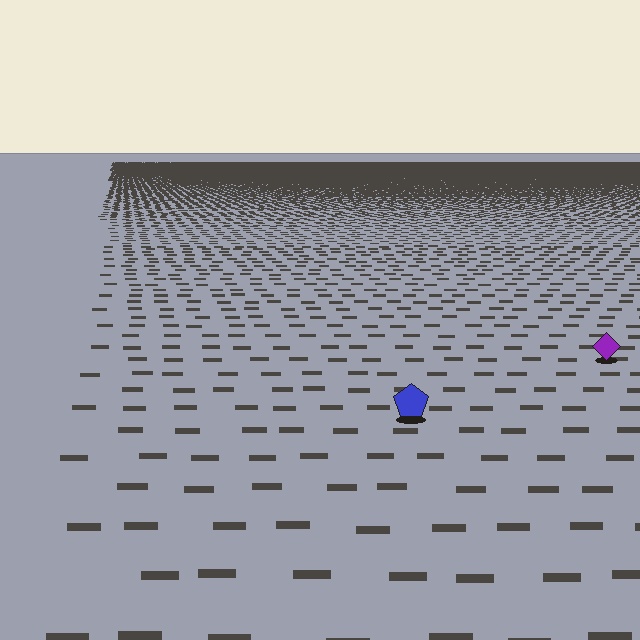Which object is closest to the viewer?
The blue pentagon is closest. The texture marks near it are larger and more spread out.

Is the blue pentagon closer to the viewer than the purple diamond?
Yes. The blue pentagon is closer — you can tell from the texture gradient: the ground texture is coarser near it.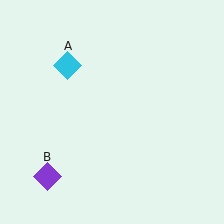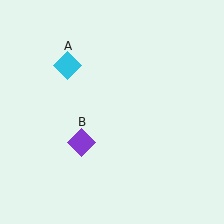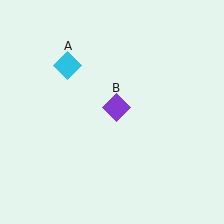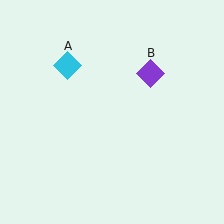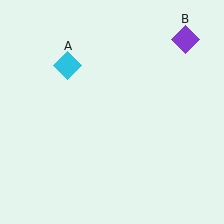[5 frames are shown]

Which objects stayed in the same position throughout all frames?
Cyan diamond (object A) remained stationary.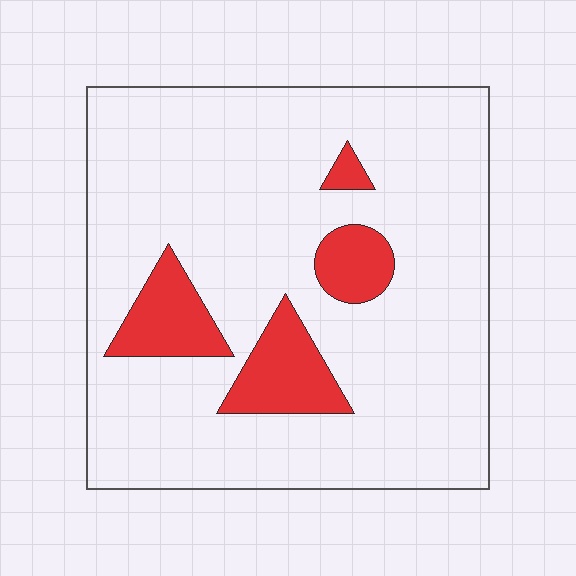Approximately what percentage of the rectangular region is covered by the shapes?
Approximately 15%.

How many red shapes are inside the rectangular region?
4.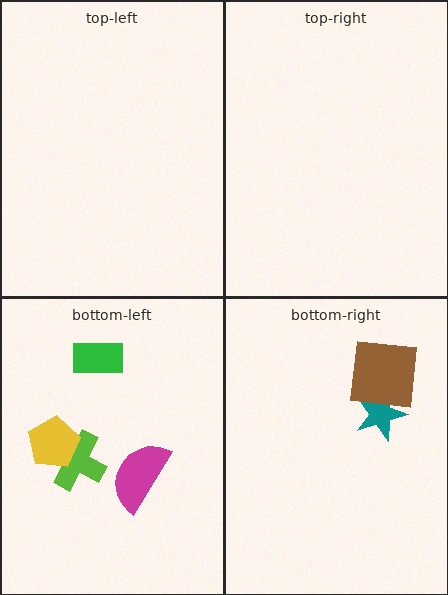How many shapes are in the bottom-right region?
2.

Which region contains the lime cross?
The bottom-left region.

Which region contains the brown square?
The bottom-right region.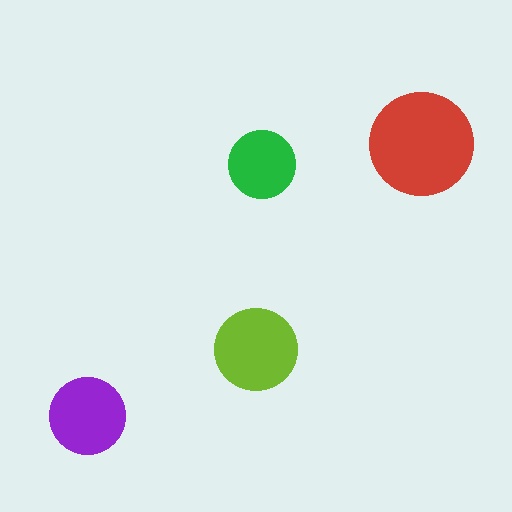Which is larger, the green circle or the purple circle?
The purple one.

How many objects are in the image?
There are 4 objects in the image.